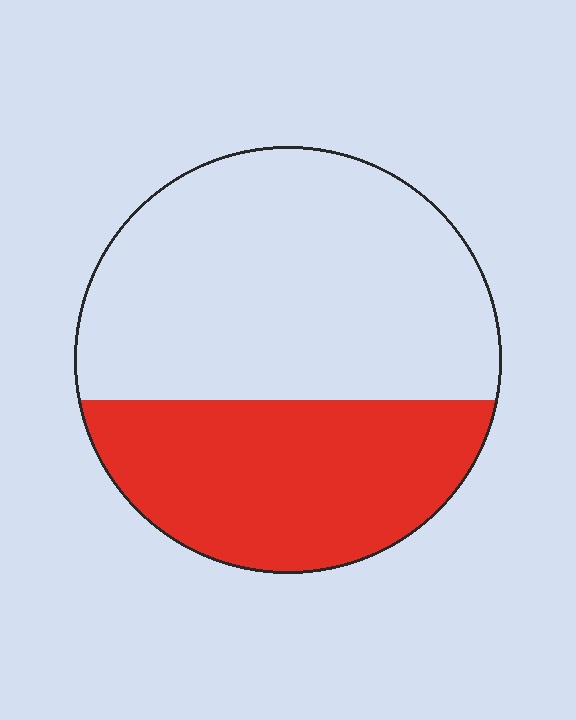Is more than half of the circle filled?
No.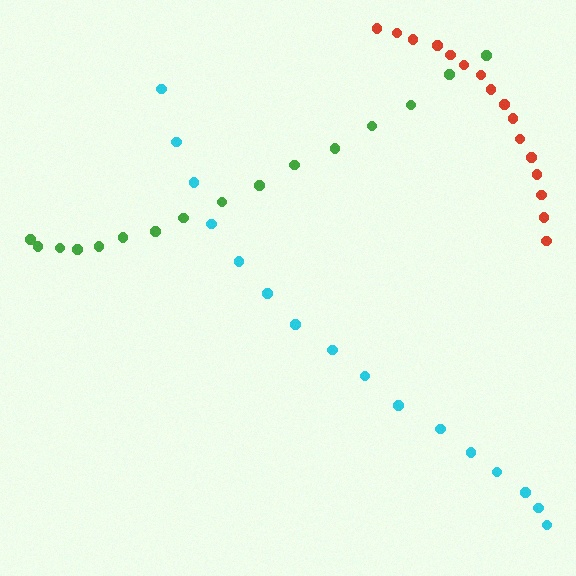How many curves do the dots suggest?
There are 3 distinct paths.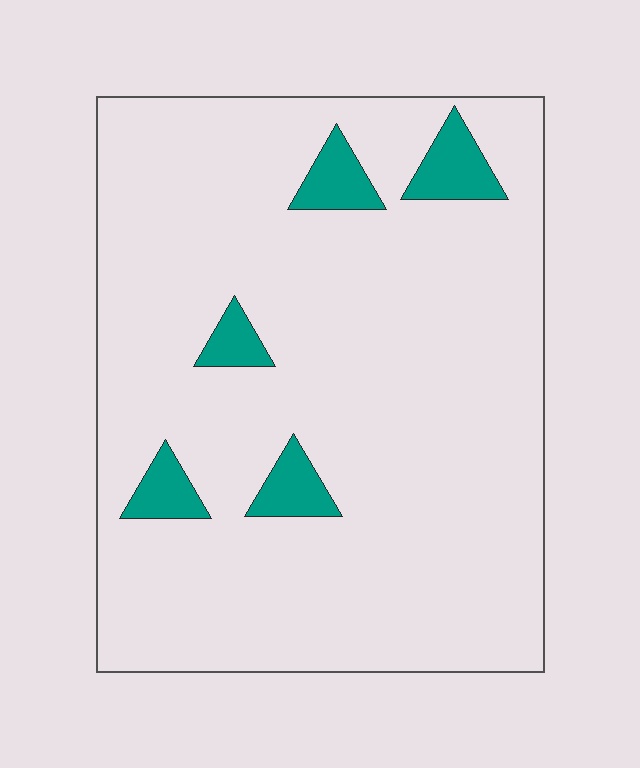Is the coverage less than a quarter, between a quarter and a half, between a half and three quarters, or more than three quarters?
Less than a quarter.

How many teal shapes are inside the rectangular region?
5.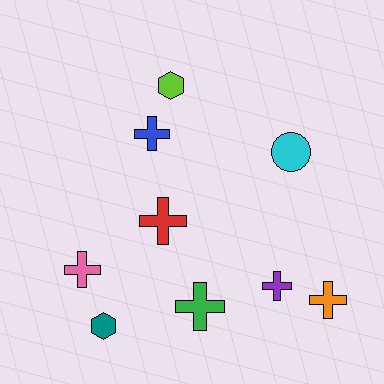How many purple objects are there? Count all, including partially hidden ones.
There is 1 purple object.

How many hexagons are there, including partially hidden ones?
There are 2 hexagons.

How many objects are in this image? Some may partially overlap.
There are 9 objects.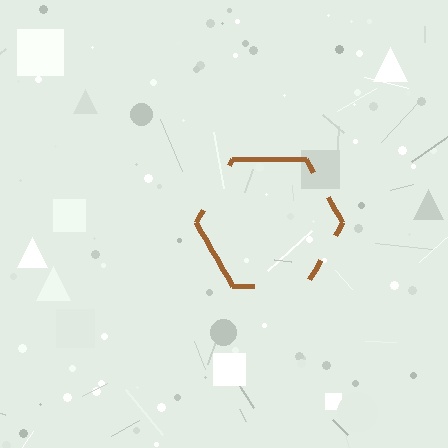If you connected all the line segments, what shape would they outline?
They would outline a hexagon.